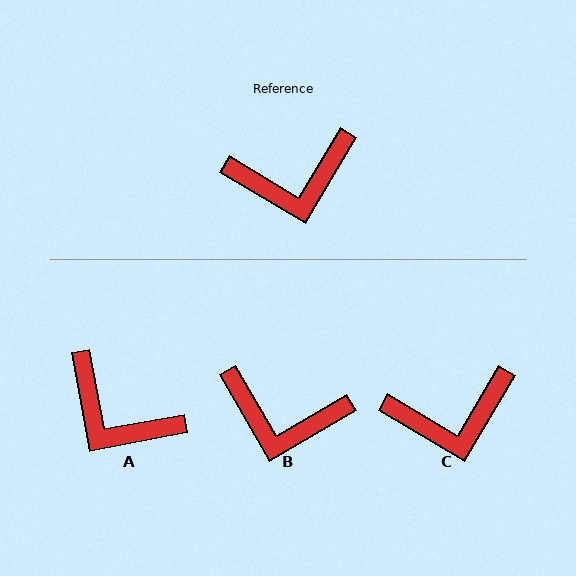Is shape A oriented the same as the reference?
No, it is off by about 49 degrees.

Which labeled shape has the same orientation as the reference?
C.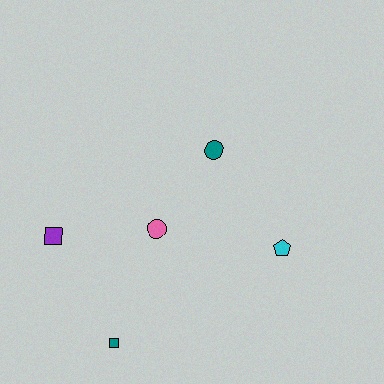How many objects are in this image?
There are 5 objects.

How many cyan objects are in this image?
There is 1 cyan object.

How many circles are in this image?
There are 2 circles.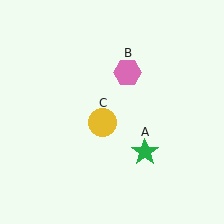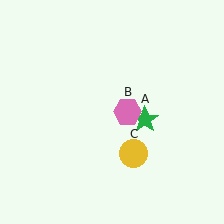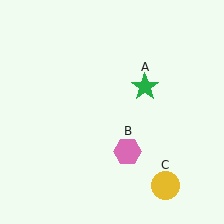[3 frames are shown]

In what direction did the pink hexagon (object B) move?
The pink hexagon (object B) moved down.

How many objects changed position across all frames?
3 objects changed position: green star (object A), pink hexagon (object B), yellow circle (object C).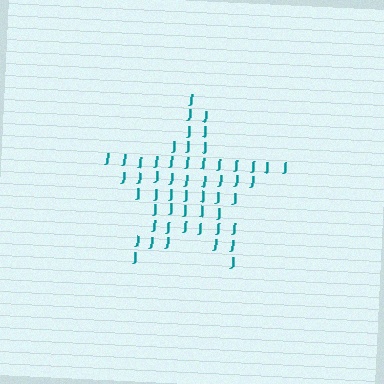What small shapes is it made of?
It is made of small letter J's.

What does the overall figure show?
The overall figure shows a star.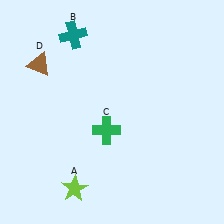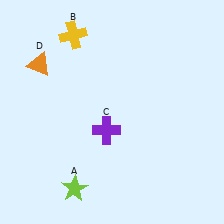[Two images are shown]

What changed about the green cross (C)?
In Image 1, C is green. In Image 2, it changed to purple.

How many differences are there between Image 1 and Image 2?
There are 3 differences between the two images.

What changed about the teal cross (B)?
In Image 1, B is teal. In Image 2, it changed to yellow.